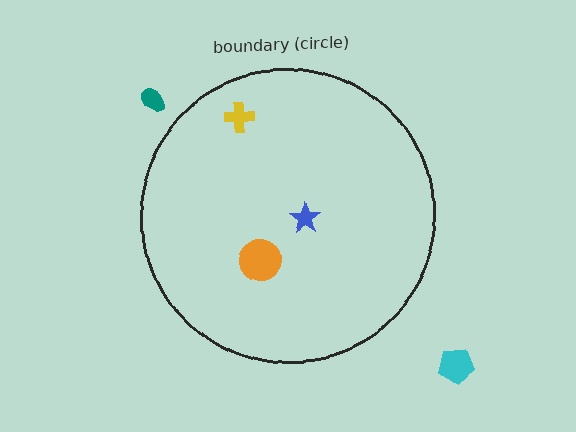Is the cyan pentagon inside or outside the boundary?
Outside.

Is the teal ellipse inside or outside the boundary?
Outside.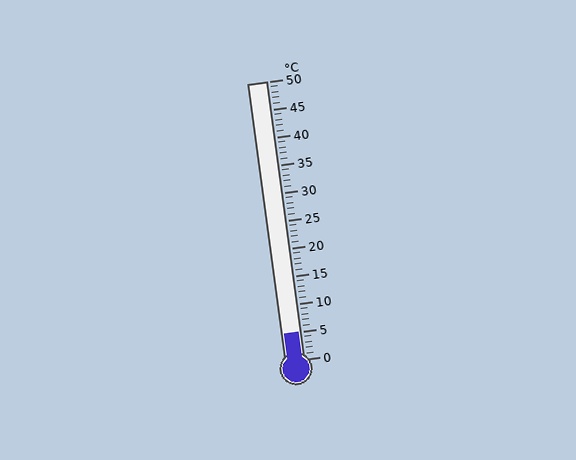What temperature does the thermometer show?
The thermometer shows approximately 5°C.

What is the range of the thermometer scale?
The thermometer scale ranges from 0°C to 50°C.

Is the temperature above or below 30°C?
The temperature is below 30°C.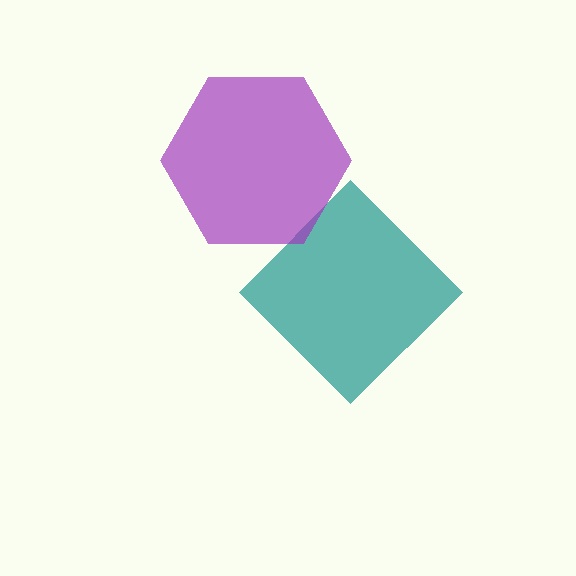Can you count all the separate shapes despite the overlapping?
Yes, there are 2 separate shapes.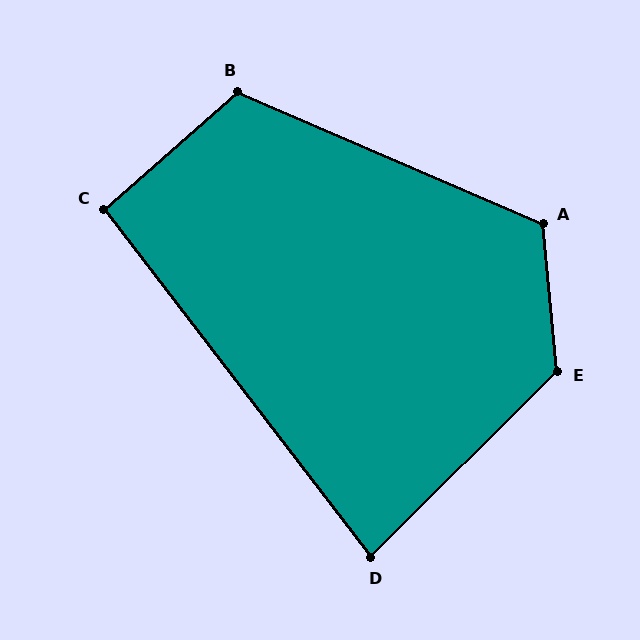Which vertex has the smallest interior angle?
D, at approximately 83 degrees.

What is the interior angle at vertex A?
Approximately 119 degrees (obtuse).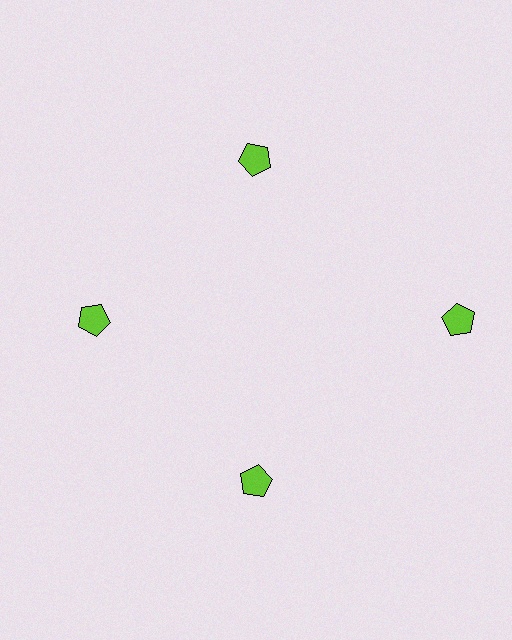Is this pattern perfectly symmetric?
No. The 4 lime pentagons are arranged in a ring, but one element near the 3 o'clock position is pushed outward from the center, breaking the 4-fold rotational symmetry.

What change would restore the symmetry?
The symmetry would be restored by moving it inward, back onto the ring so that all 4 pentagons sit at equal angles and equal distance from the center.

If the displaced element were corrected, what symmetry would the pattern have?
It would have 4-fold rotational symmetry — the pattern would map onto itself every 90 degrees.